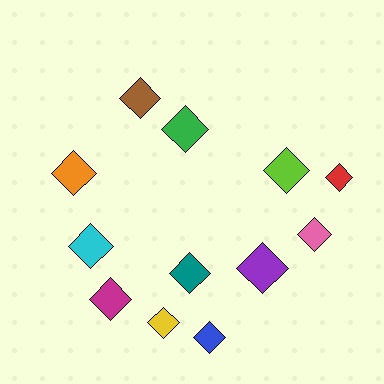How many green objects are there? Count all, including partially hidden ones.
There is 1 green object.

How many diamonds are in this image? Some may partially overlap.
There are 12 diamonds.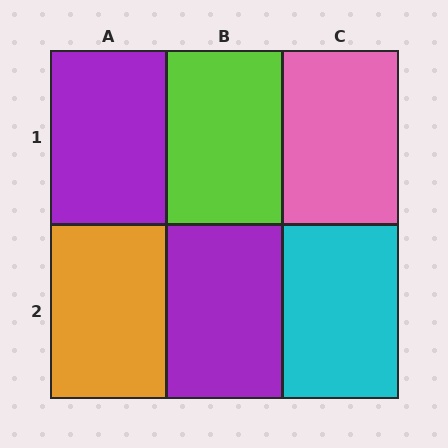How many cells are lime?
1 cell is lime.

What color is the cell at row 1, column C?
Pink.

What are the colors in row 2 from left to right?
Orange, purple, cyan.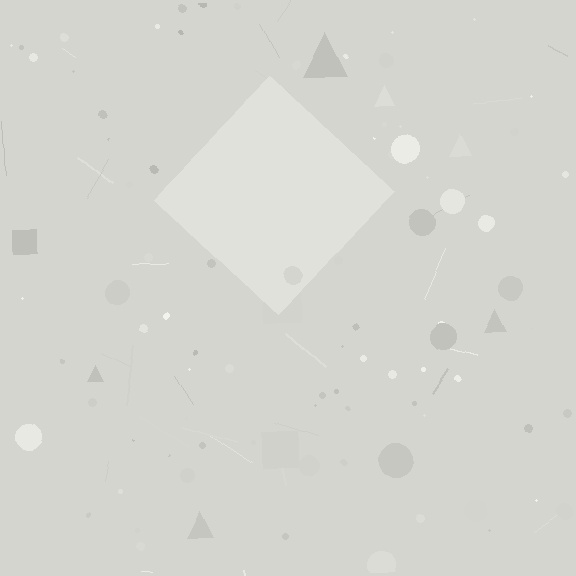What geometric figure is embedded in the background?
A diamond is embedded in the background.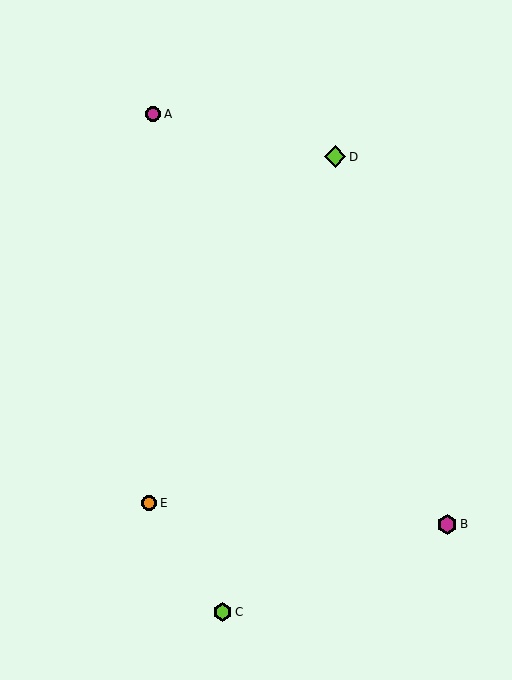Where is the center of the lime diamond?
The center of the lime diamond is at (335, 157).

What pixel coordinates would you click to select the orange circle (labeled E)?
Click at (149, 503) to select the orange circle E.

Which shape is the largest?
The lime diamond (labeled D) is the largest.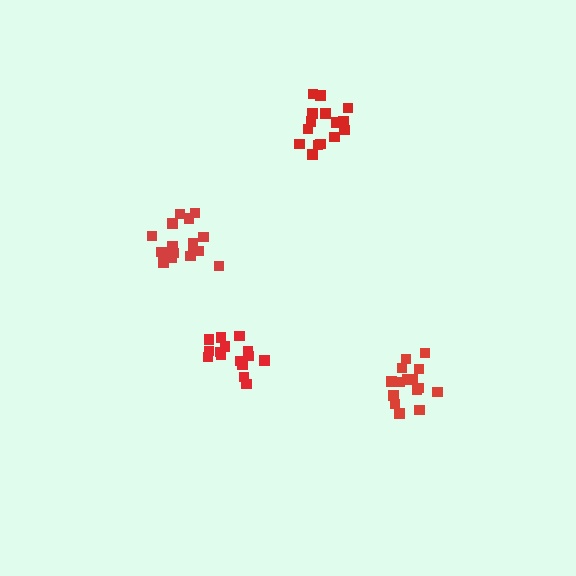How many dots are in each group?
Group 1: 15 dots, Group 2: 18 dots, Group 3: 15 dots, Group 4: 16 dots (64 total).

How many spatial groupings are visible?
There are 4 spatial groupings.